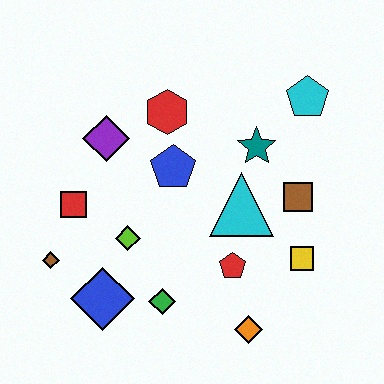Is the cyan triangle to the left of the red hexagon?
No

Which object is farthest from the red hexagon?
The orange diamond is farthest from the red hexagon.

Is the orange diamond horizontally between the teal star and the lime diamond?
Yes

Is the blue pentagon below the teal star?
Yes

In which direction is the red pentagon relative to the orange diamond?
The red pentagon is above the orange diamond.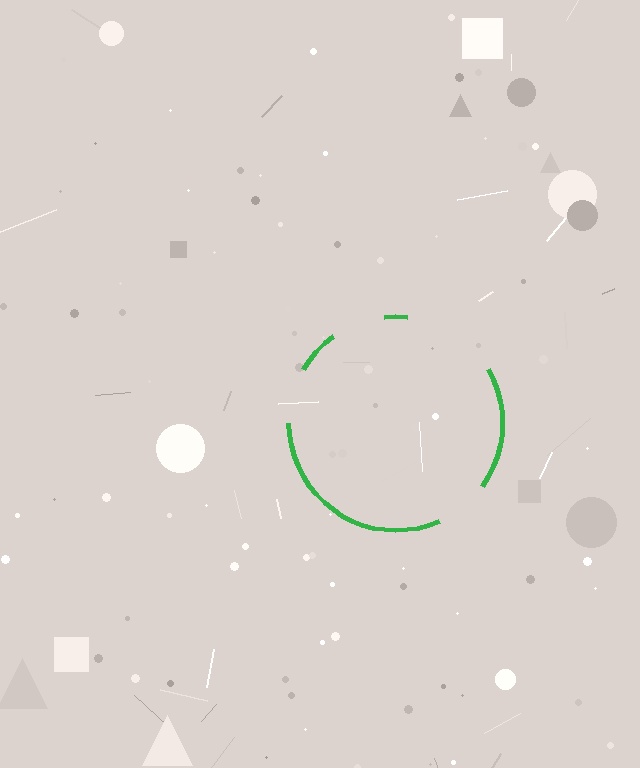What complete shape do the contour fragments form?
The contour fragments form a circle.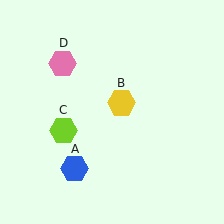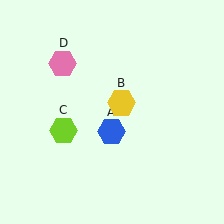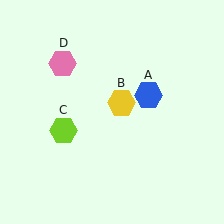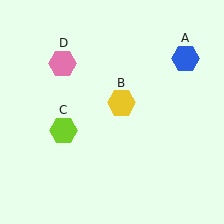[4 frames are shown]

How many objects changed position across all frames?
1 object changed position: blue hexagon (object A).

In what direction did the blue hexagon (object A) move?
The blue hexagon (object A) moved up and to the right.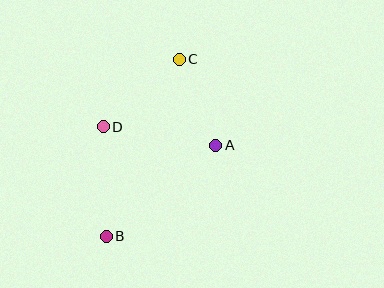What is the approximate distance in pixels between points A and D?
The distance between A and D is approximately 114 pixels.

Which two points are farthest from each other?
Points B and C are farthest from each other.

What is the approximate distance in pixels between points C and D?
The distance between C and D is approximately 102 pixels.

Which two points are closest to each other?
Points A and C are closest to each other.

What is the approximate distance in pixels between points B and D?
The distance between B and D is approximately 109 pixels.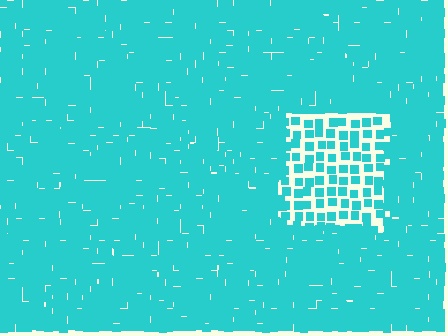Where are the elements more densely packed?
The elements are more densely packed outside the rectangle boundary.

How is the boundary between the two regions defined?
The boundary is defined by a change in element density (approximately 2.4x ratio). All elements are the same color, size, and shape.